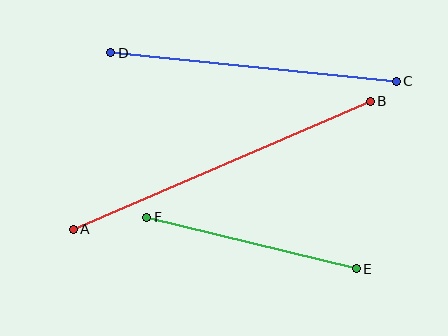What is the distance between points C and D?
The distance is approximately 287 pixels.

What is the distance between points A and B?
The distance is approximately 323 pixels.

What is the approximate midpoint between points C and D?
The midpoint is at approximately (253, 67) pixels.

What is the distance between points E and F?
The distance is approximately 216 pixels.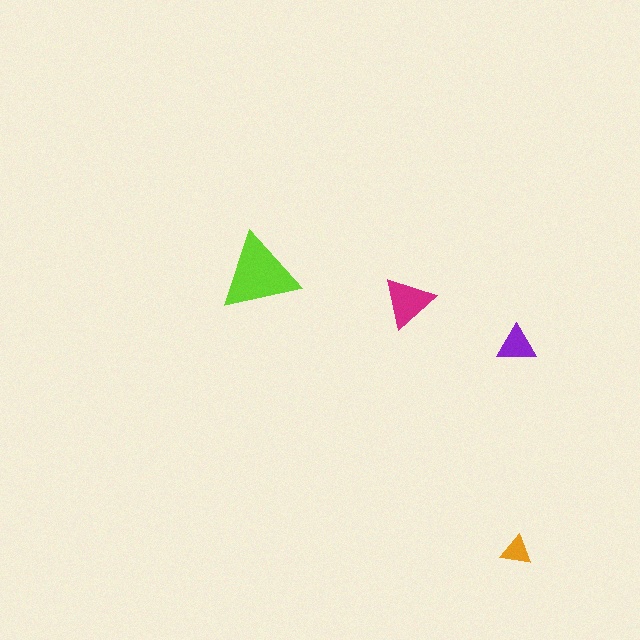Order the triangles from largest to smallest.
the lime one, the magenta one, the purple one, the orange one.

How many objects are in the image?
There are 4 objects in the image.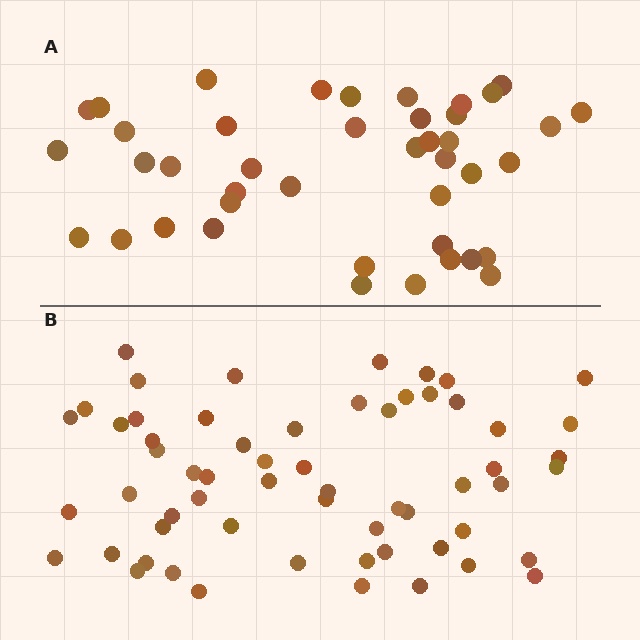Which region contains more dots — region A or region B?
Region B (the bottom region) has more dots.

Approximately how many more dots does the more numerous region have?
Region B has approximately 20 more dots than region A.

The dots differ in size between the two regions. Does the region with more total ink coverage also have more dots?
No. Region A has more total ink coverage because its dots are larger, but region B actually contains more individual dots. Total area can be misleading — the number of items is what matters here.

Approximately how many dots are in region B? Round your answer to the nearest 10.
About 60 dots.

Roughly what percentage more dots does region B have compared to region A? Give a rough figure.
About 45% more.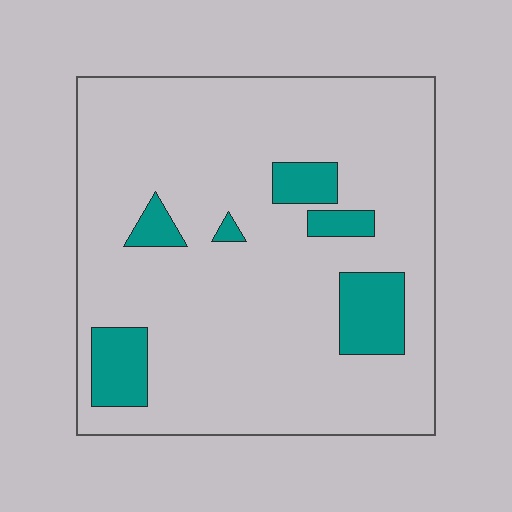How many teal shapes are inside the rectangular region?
6.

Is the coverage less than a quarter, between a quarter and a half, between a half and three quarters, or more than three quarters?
Less than a quarter.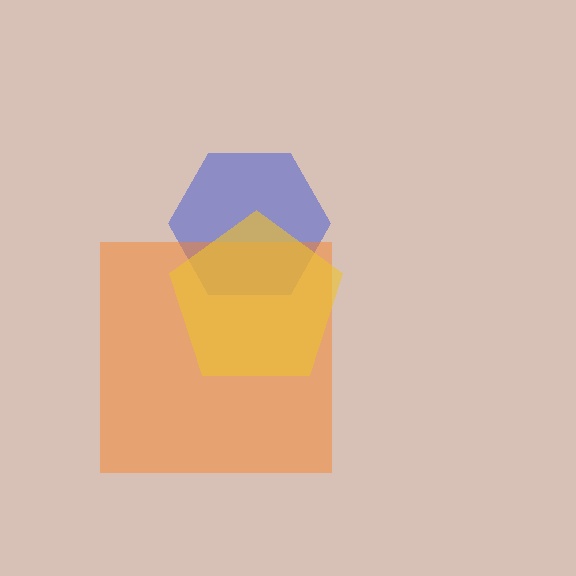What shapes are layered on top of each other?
The layered shapes are: a blue hexagon, an orange square, a yellow pentagon.